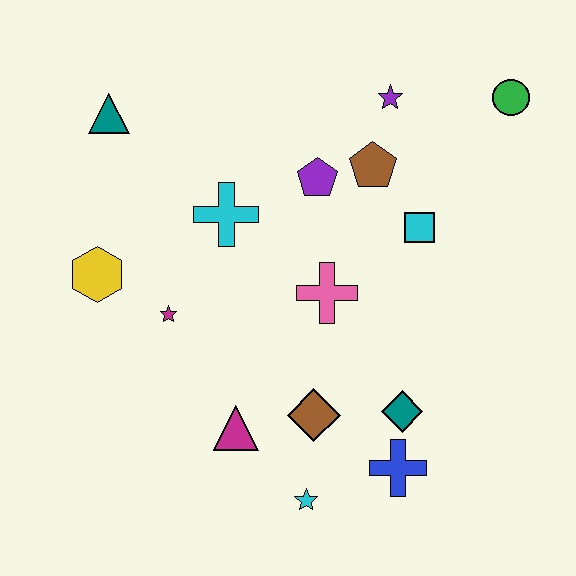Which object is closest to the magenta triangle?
The brown diamond is closest to the magenta triangle.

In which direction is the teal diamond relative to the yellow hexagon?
The teal diamond is to the right of the yellow hexagon.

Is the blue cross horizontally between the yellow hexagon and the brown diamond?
No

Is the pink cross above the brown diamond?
Yes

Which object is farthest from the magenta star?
The green circle is farthest from the magenta star.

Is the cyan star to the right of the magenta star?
Yes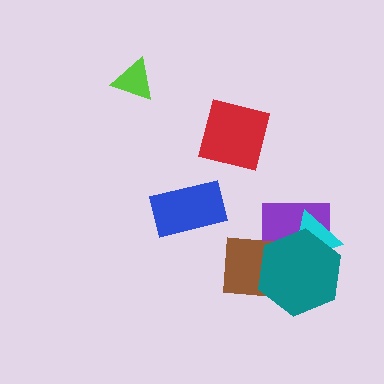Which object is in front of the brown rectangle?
The teal hexagon is in front of the brown rectangle.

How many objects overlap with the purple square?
3 objects overlap with the purple square.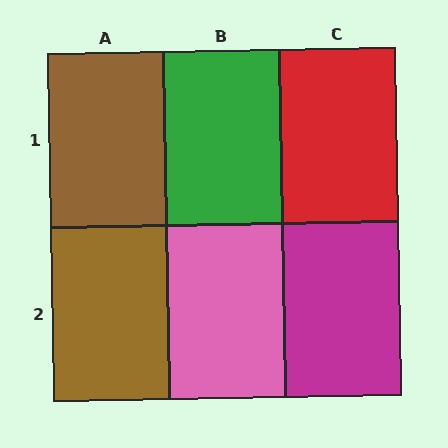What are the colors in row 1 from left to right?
Brown, green, red.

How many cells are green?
1 cell is green.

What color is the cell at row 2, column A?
Brown.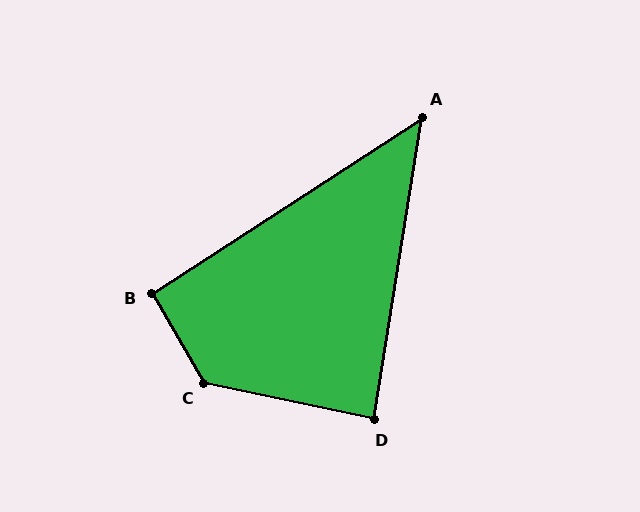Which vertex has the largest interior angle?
C, at approximately 132 degrees.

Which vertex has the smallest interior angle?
A, at approximately 48 degrees.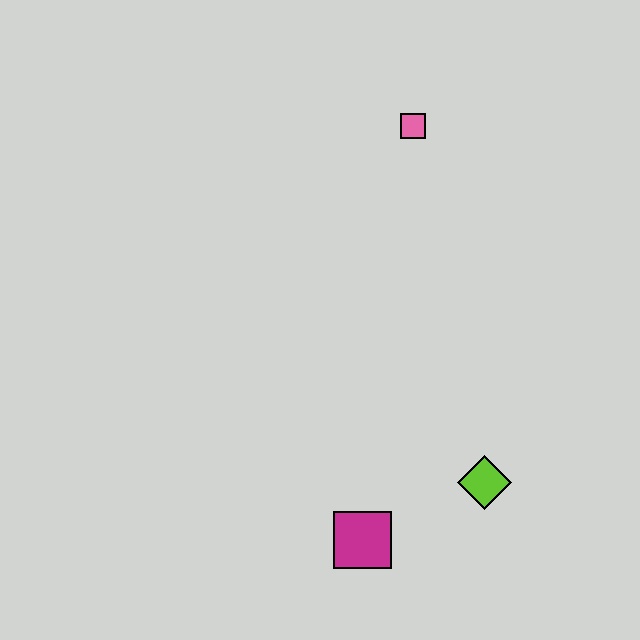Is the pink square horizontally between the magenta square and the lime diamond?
Yes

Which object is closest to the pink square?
The lime diamond is closest to the pink square.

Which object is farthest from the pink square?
The magenta square is farthest from the pink square.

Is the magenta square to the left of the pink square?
Yes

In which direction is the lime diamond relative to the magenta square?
The lime diamond is to the right of the magenta square.